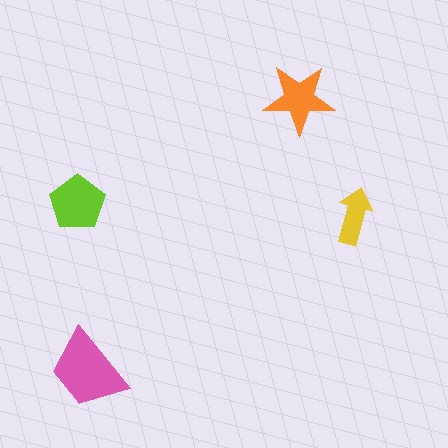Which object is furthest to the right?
The yellow arrow is rightmost.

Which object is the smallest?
The yellow arrow.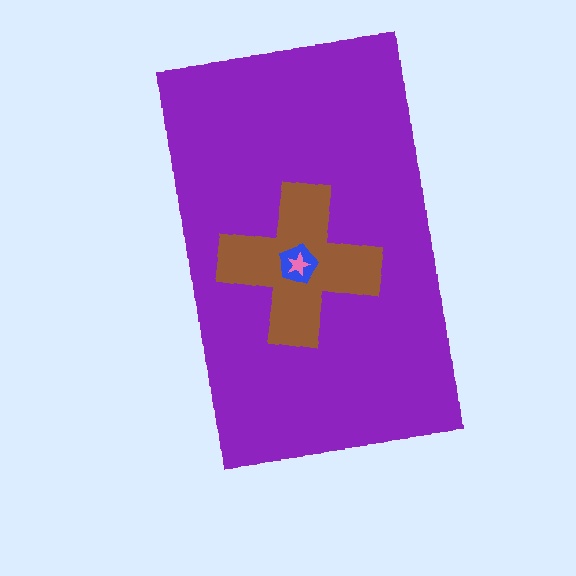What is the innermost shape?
The pink star.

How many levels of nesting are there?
4.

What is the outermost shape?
The purple rectangle.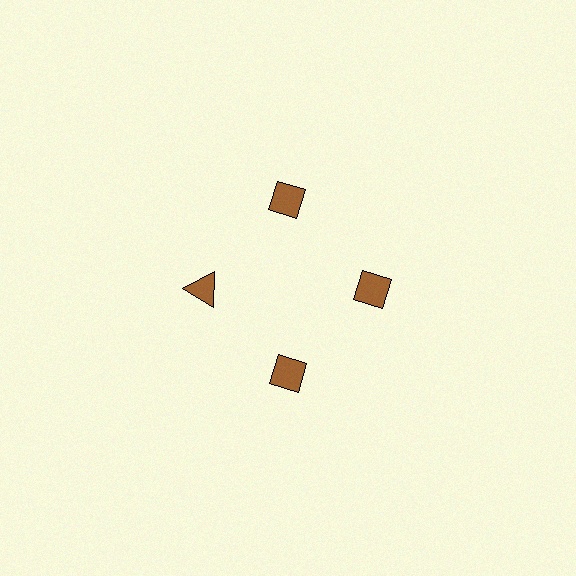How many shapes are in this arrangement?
There are 4 shapes arranged in a ring pattern.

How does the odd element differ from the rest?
It has a different shape: triangle instead of diamond.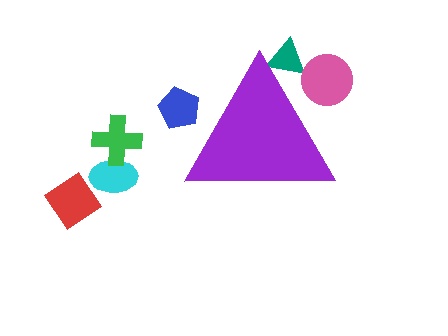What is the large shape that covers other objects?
A purple triangle.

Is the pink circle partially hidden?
Yes, the pink circle is partially hidden behind the purple triangle.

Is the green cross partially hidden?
No, the green cross is fully visible.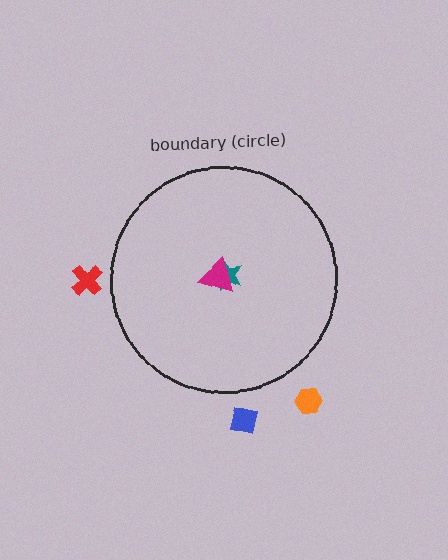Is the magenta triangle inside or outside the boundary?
Inside.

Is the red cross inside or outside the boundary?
Outside.